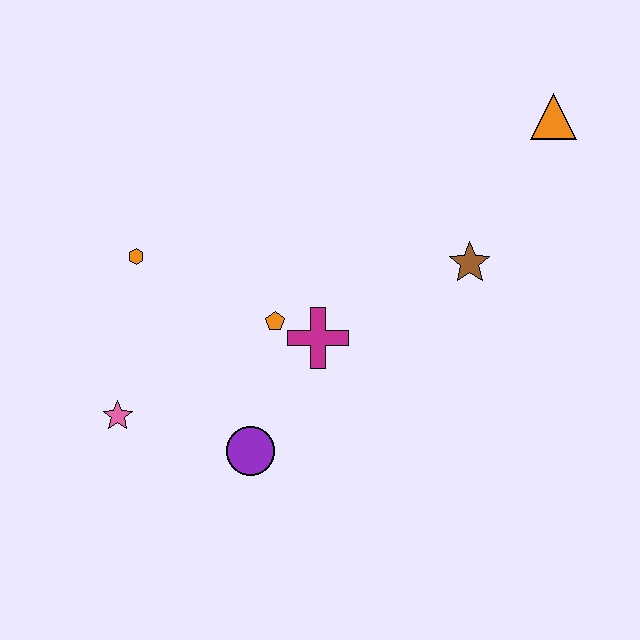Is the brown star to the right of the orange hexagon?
Yes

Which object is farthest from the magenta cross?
The orange triangle is farthest from the magenta cross.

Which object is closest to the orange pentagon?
The magenta cross is closest to the orange pentagon.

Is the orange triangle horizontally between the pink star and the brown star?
No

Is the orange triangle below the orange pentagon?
No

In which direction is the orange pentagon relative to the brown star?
The orange pentagon is to the left of the brown star.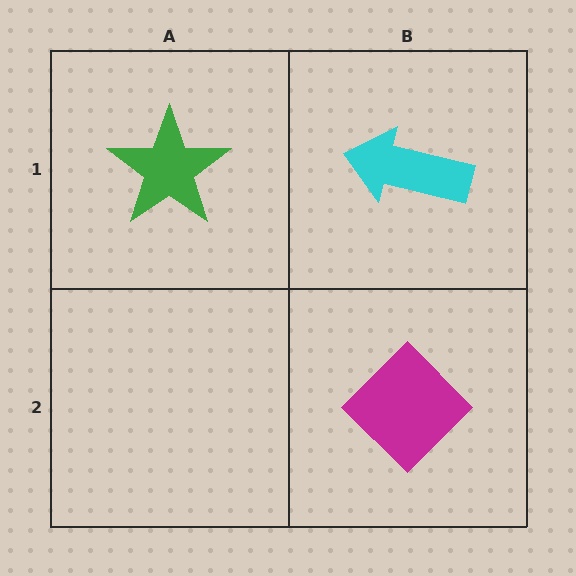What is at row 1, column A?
A green star.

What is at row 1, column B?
A cyan arrow.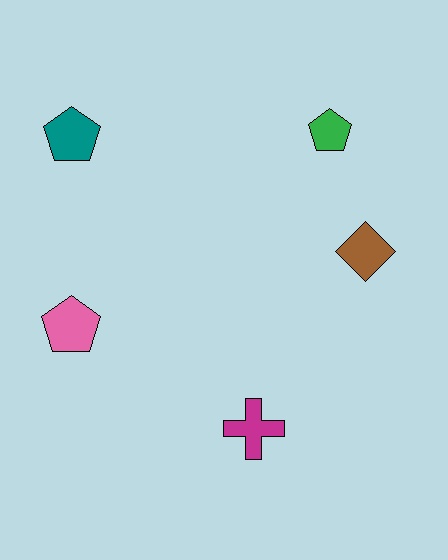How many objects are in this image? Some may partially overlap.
There are 5 objects.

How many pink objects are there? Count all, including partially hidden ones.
There is 1 pink object.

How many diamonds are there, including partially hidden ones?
There is 1 diamond.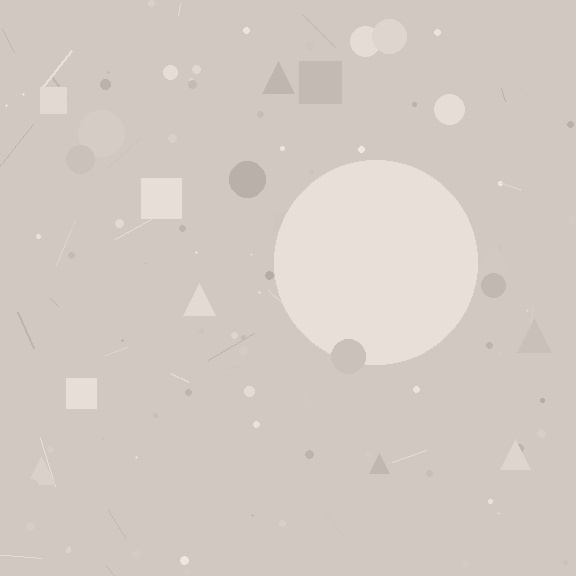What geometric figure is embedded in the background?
A circle is embedded in the background.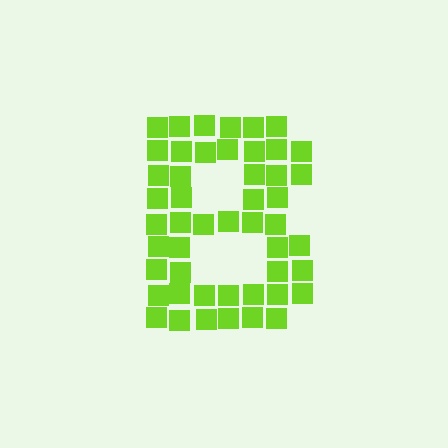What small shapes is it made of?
It is made of small squares.